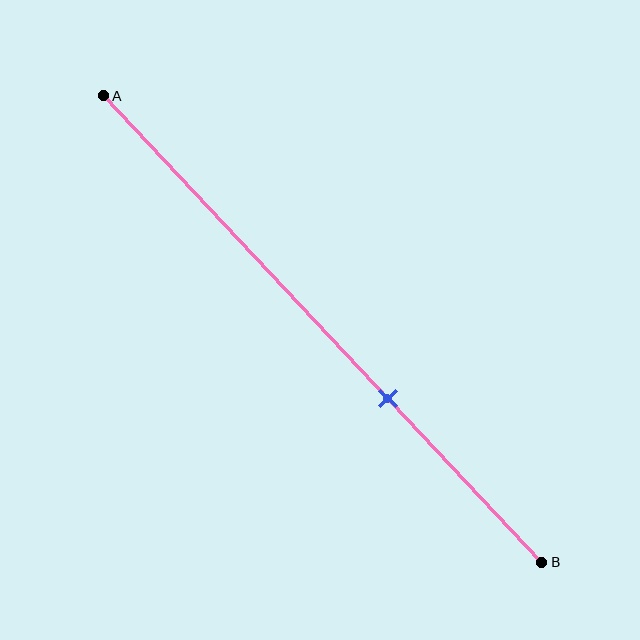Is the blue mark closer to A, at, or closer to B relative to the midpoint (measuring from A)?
The blue mark is closer to point B than the midpoint of segment AB.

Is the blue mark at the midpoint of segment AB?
No, the mark is at about 65% from A, not at the 50% midpoint.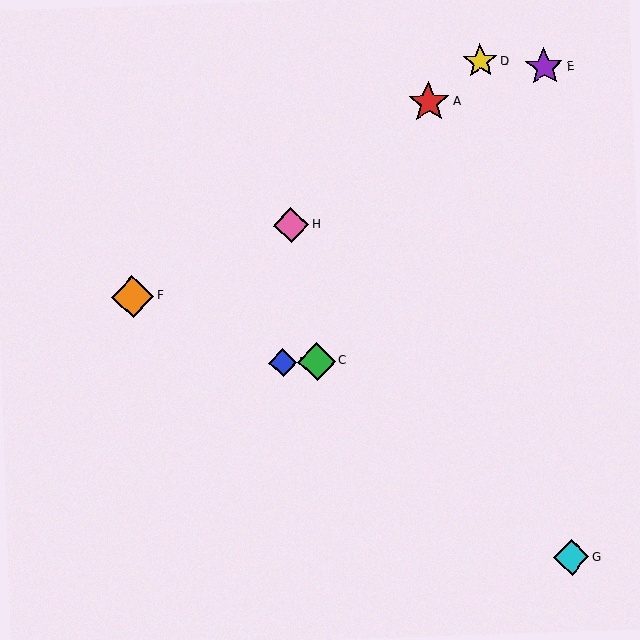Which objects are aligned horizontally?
Objects B, C are aligned horizontally.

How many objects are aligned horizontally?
2 objects (B, C) are aligned horizontally.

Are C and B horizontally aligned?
Yes, both are at y≈362.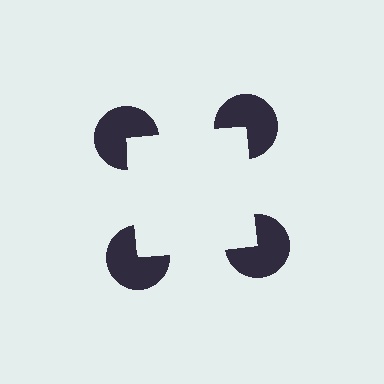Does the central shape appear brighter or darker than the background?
It typically appears slightly brighter than the background, even though no actual brightness change is drawn.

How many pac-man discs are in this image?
There are 4 — one at each vertex of the illusory square.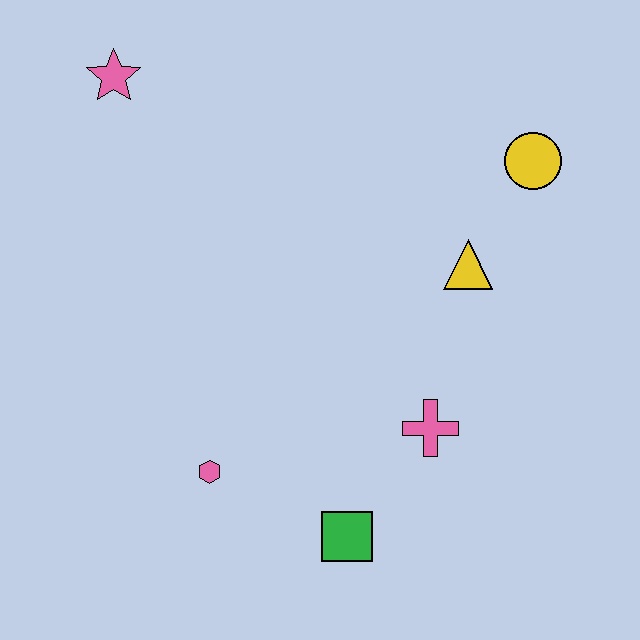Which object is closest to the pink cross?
The green square is closest to the pink cross.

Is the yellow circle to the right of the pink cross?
Yes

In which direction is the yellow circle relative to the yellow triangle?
The yellow circle is above the yellow triangle.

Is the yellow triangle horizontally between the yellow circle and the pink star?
Yes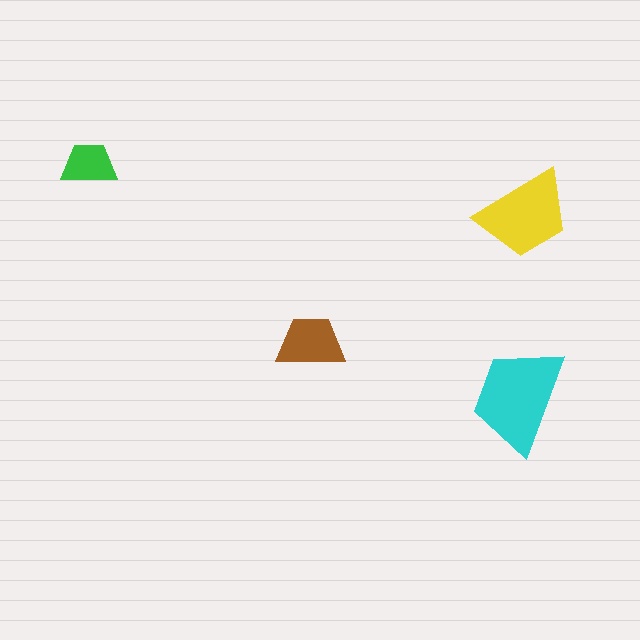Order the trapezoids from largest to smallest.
the cyan one, the yellow one, the brown one, the green one.